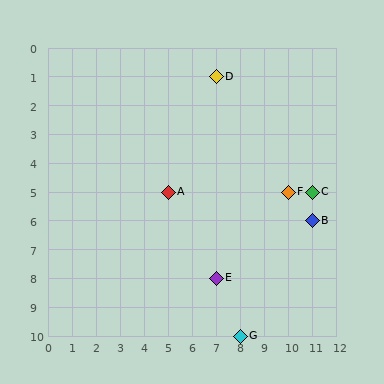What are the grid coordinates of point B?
Point B is at grid coordinates (11, 6).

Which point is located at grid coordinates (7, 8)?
Point E is at (7, 8).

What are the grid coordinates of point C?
Point C is at grid coordinates (11, 5).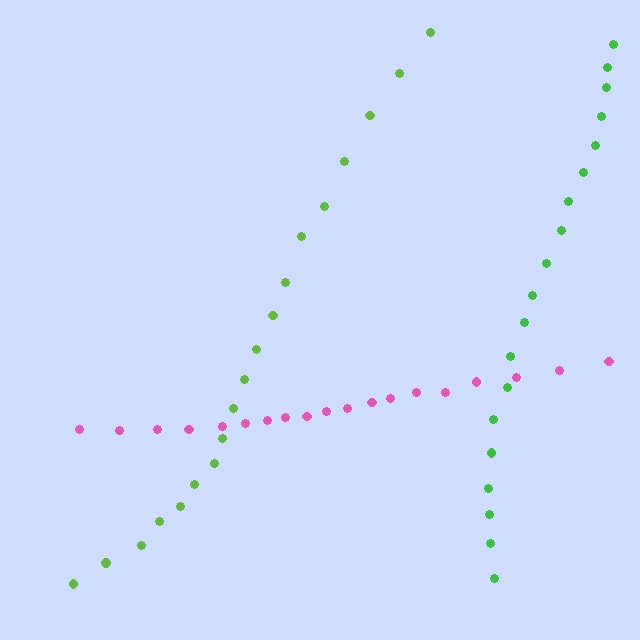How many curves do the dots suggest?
There are 3 distinct paths.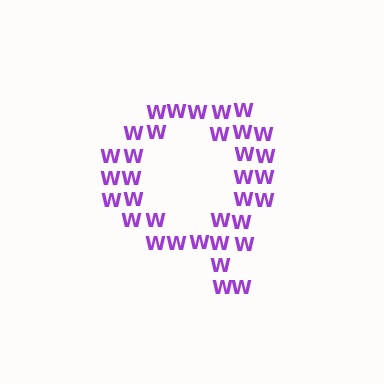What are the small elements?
The small elements are letter W's.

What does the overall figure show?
The overall figure shows the letter Q.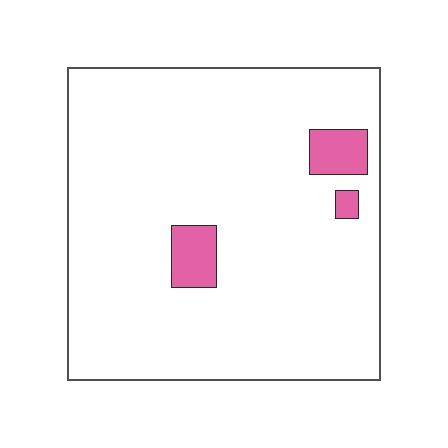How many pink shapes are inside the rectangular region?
3.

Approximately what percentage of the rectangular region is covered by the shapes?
Approximately 5%.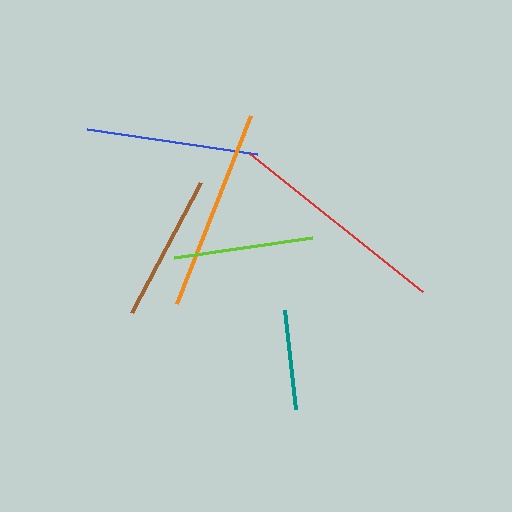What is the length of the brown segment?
The brown segment is approximately 146 pixels long.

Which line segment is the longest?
The red line is the longest at approximately 221 pixels.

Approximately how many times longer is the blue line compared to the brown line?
The blue line is approximately 1.2 times the length of the brown line.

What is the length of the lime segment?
The lime segment is approximately 139 pixels long.